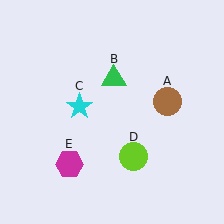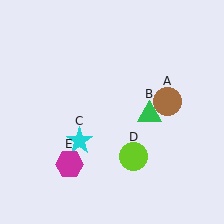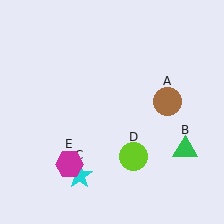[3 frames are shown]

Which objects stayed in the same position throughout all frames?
Brown circle (object A) and lime circle (object D) and magenta hexagon (object E) remained stationary.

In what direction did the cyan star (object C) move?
The cyan star (object C) moved down.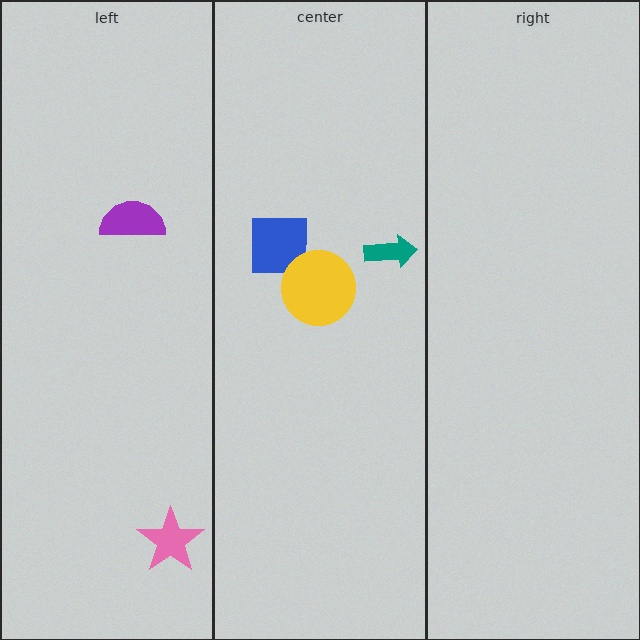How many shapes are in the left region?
2.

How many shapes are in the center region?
3.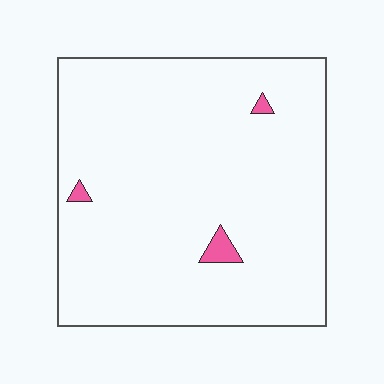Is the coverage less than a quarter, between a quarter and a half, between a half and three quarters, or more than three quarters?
Less than a quarter.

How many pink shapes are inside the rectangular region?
3.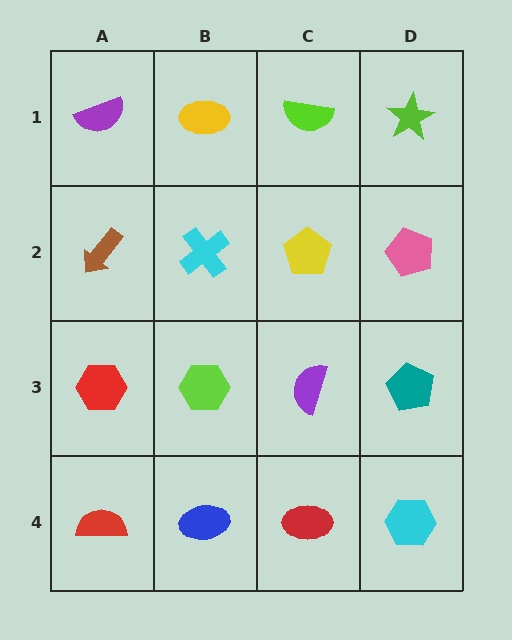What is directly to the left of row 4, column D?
A red ellipse.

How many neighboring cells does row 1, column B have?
3.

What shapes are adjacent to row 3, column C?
A yellow pentagon (row 2, column C), a red ellipse (row 4, column C), a lime hexagon (row 3, column B), a teal pentagon (row 3, column D).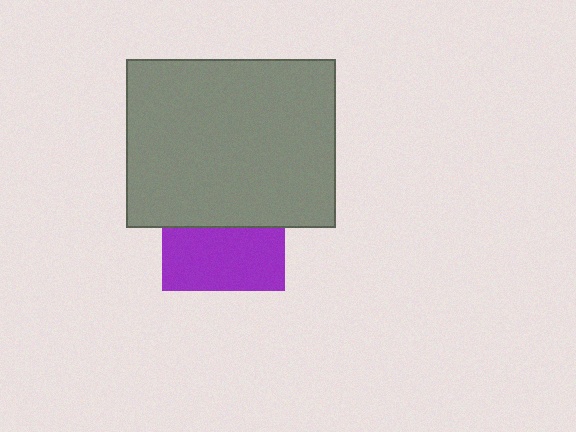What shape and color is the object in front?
The object in front is a gray rectangle.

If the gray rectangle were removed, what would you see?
You would see the complete purple square.